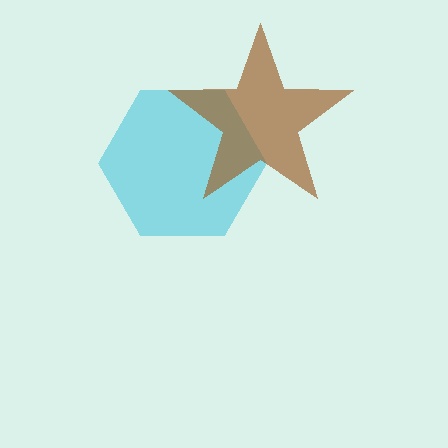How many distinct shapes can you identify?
There are 2 distinct shapes: a cyan hexagon, a brown star.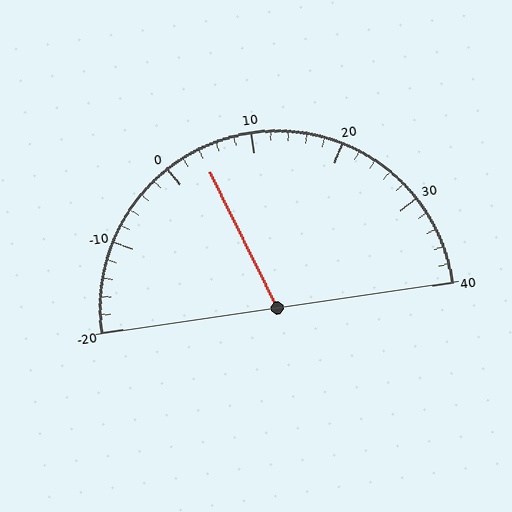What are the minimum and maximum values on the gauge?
The gauge ranges from -20 to 40.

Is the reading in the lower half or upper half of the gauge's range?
The reading is in the lower half of the range (-20 to 40).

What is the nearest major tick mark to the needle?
The nearest major tick mark is 0.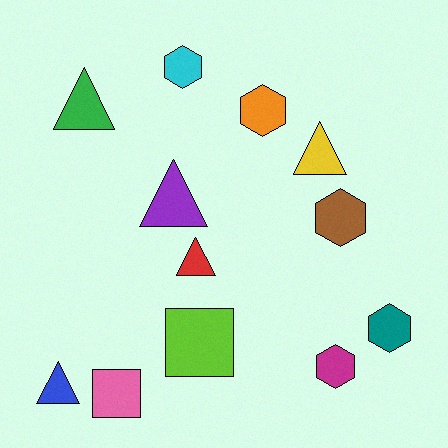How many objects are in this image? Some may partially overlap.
There are 12 objects.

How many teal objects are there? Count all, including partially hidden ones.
There is 1 teal object.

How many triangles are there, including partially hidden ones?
There are 5 triangles.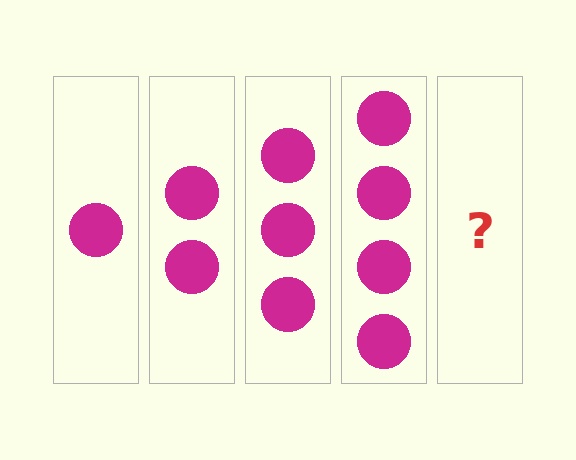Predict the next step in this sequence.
The next step is 5 circles.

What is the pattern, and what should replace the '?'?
The pattern is that each step adds one more circle. The '?' should be 5 circles.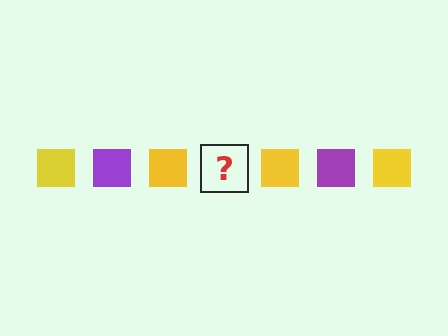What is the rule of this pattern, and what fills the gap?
The rule is that the pattern cycles through yellow, purple squares. The gap should be filled with a purple square.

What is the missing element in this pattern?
The missing element is a purple square.